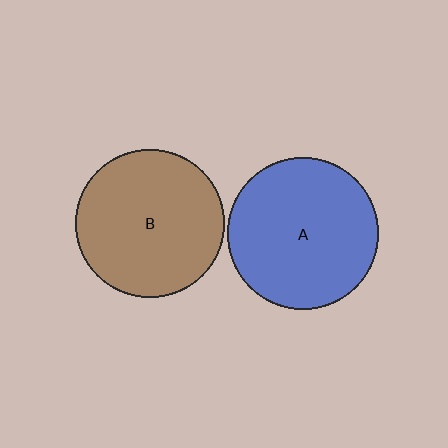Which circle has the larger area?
Circle A (blue).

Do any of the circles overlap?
No, none of the circles overlap.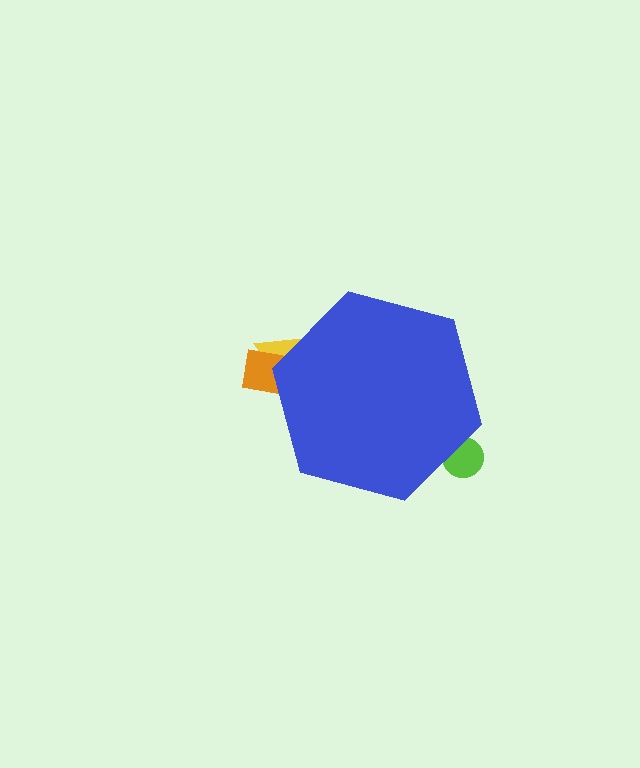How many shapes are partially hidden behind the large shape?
3 shapes are partially hidden.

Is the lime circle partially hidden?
Yes, the lime circle is partially hidden behind the blue hexagon.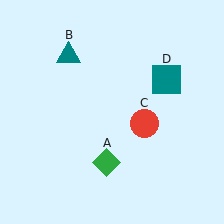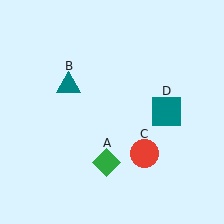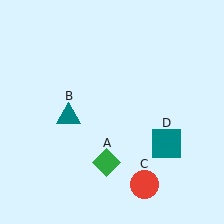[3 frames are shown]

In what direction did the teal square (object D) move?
The teal square (object D) moved down.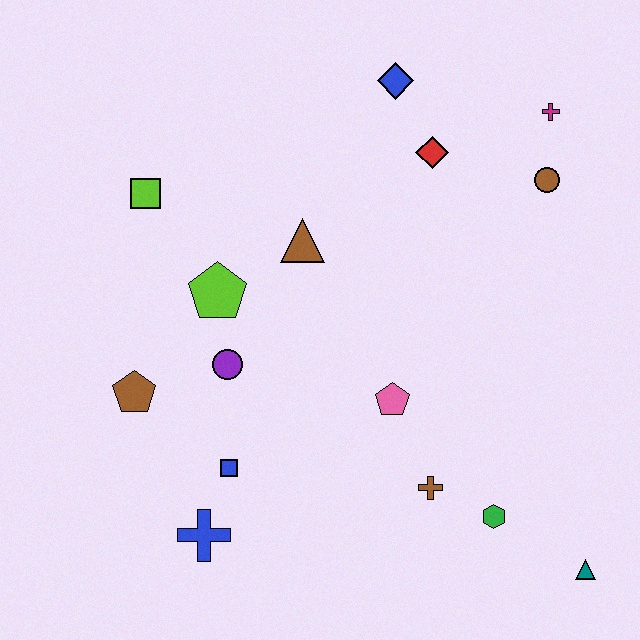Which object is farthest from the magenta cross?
The blue cross is farthest from the magenta cross.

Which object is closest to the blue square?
The blue cross is closest to the blue square.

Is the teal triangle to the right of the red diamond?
Yes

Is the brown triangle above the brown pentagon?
Yes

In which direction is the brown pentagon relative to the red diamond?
The brown pentagon is to the left of the red diamond.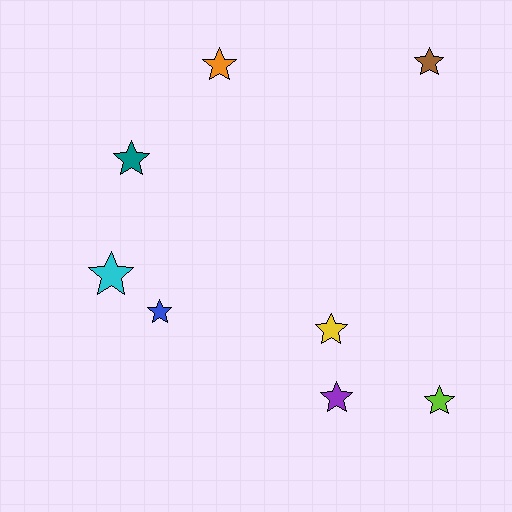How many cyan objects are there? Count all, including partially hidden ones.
There is 1 cyan object.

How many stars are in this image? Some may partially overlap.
There are 8 stars.